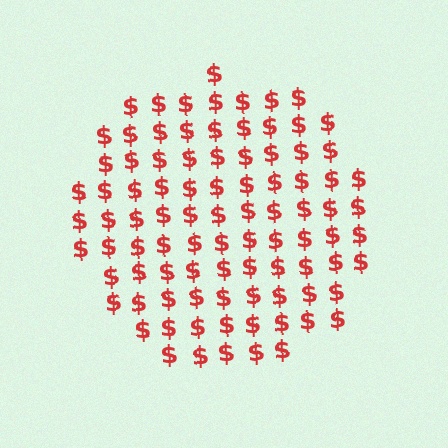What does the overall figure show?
The overall figure shows a circle.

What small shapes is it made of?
It is made of small dollar signs.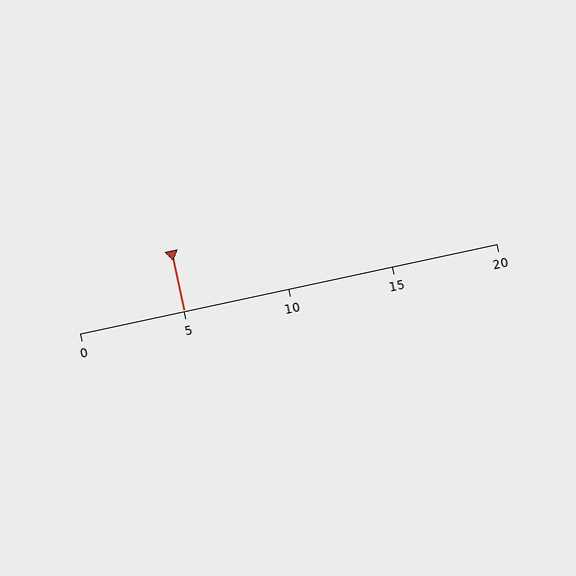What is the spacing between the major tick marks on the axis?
The major ticks are spaced 5 apart.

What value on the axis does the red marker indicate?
The marker indicates approximately 5.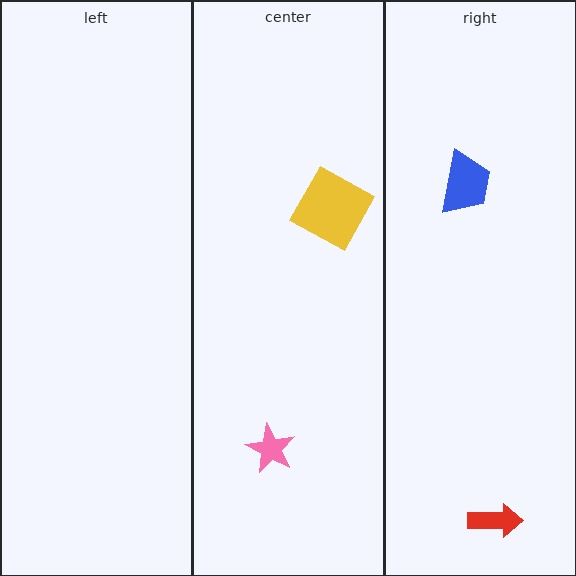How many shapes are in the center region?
2.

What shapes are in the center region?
The yellow square, the pink star.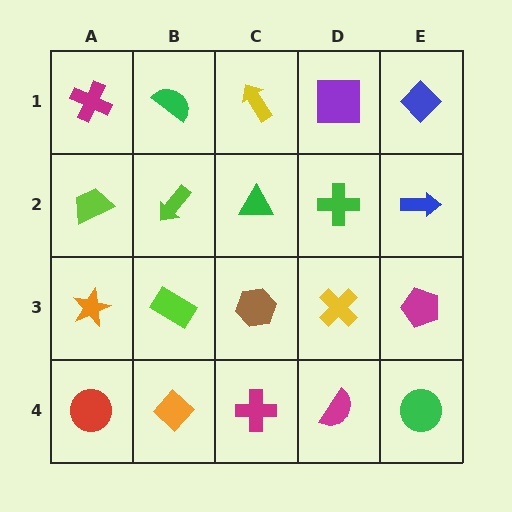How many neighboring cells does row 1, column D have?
3.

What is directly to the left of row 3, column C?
A lime rectangle.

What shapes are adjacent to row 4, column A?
An orange star (row 3, column A), an orange diamond (row 4, column B).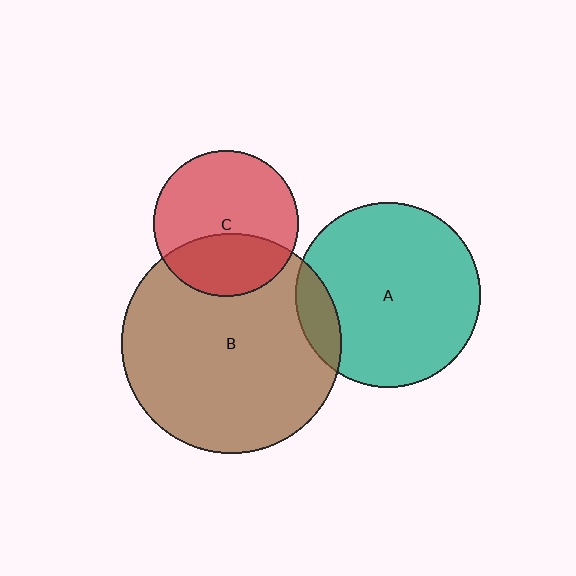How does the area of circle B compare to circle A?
Approximately 1.4 times.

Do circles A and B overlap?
Yes.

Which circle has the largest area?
Circle B (brown).